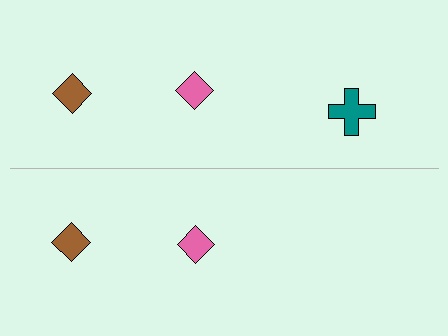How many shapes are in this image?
There are 5 shapes in this image.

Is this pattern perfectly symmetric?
No, the pattern is not perfectly symmetric. A teal cross is missing from the bottom side.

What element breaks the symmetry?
A teal cross is missing from the bottom side.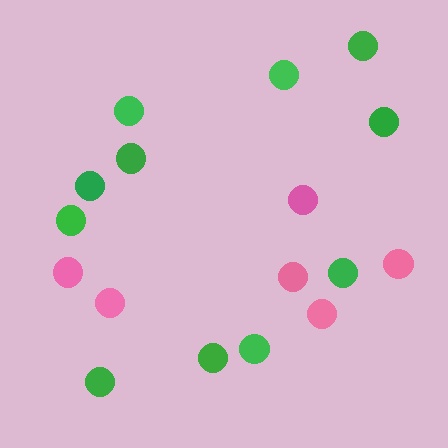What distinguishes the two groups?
There are 2 groups: one group of pink circles (6) and one group of green circles (11).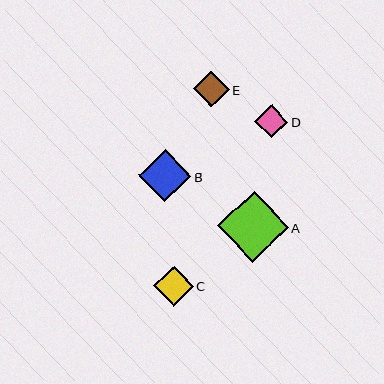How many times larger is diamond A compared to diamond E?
Diamond A is approximately 2.0 times the size of diamond E.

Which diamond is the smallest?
Diamond D is the smallest with a size of approximately 33 pixels.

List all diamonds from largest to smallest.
From largest to smallest: A, B, C, E, D.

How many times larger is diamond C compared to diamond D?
Diamond C is approximately 1.2 times the size of diamond D.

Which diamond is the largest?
Diamond A is the largest with a size of approximately 70 pixels.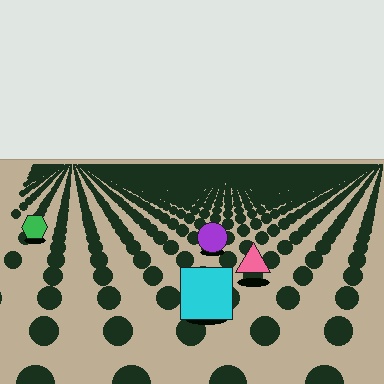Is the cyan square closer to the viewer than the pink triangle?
Yes. The cyan square is closer — you can tell from the texture gradient: the ground texture is coarser near it.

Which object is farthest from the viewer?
The green hexagon is farthest from the viewer. It appears smaller and the ground texture around it is denser.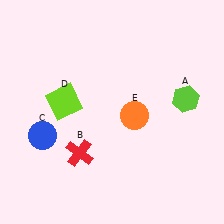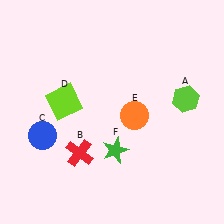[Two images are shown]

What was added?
A green star (F) was added in Image 2.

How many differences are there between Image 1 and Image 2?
There is 1 difference between the two images.